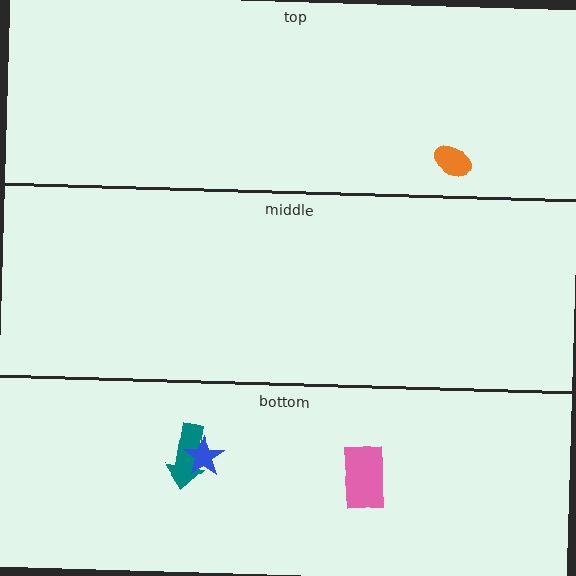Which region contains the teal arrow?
The bottom region.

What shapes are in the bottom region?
The pink rectangle, the teal arrow, the blue star.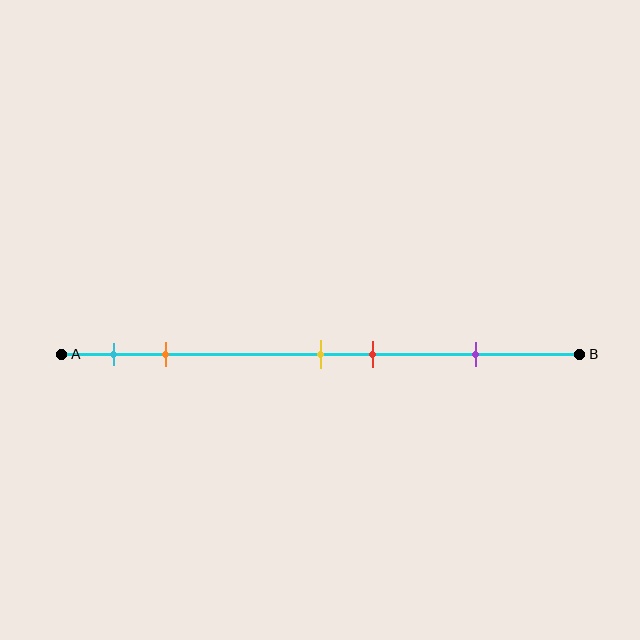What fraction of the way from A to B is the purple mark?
The purple mark is approximately 80% (0.8) of the way from A to B.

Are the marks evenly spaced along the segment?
No, the marks are not evenly spaced.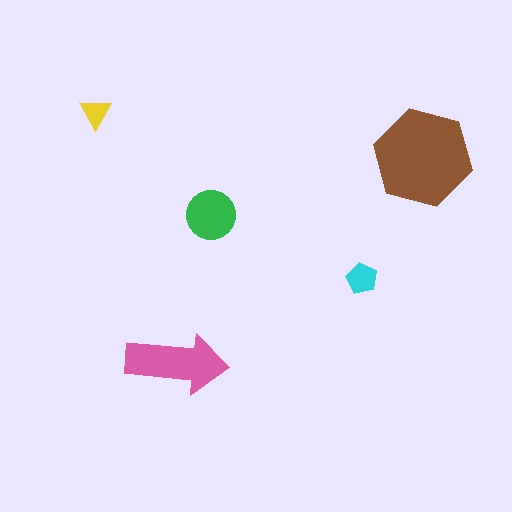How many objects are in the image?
There are 5 objects in the image.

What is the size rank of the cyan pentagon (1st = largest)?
4th.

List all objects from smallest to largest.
The yellow triangle, the cyan pentagon, the green circle, the pink arrow, the brown hexagon.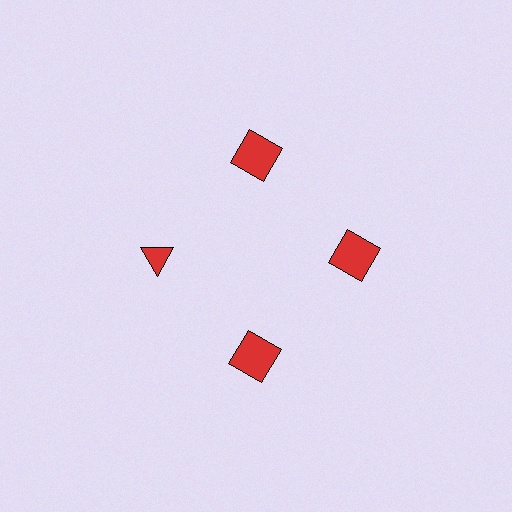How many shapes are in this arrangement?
There are 4 shapes arranged in a ring pattern.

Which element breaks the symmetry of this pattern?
The red triangle at roughly the 9 o'clock position breaks the symmetry. All other shapes are red squares.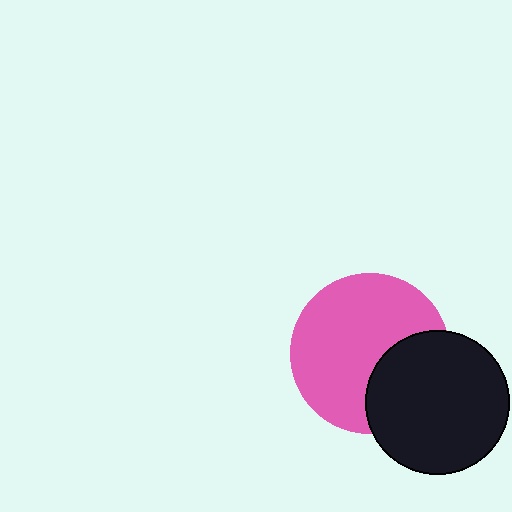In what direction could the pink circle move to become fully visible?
The pink circle could move left. That would shift it out from behind the black circle entirely.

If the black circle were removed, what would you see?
You would see the complete pink circle.